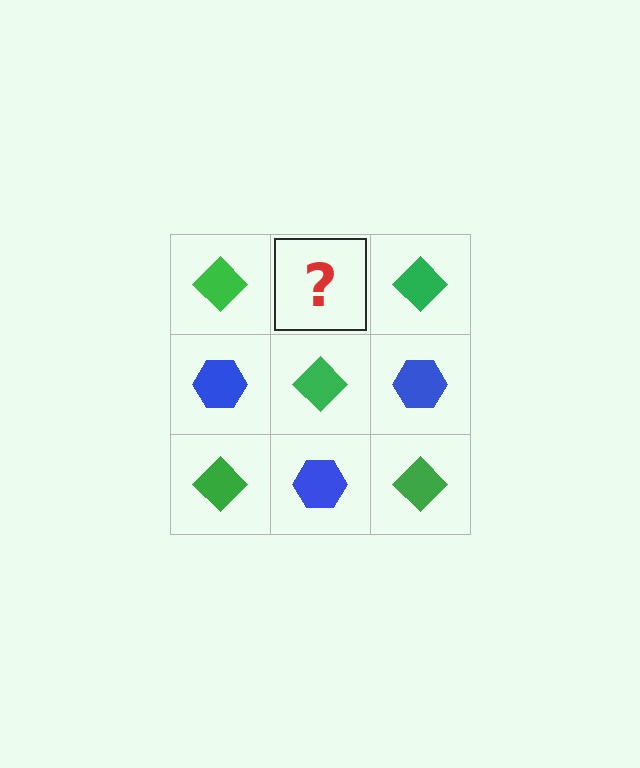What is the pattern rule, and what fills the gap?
The rule is that it alternates green diamond and blue hexagon in a checkerboard pattern. The gap should be filled with a blue hexagon.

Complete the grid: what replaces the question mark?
The question mark should be replaced with a blue hexagon.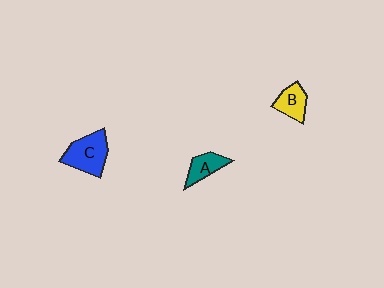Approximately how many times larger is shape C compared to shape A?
Approximately 1.7 times.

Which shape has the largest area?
Shape C (blue).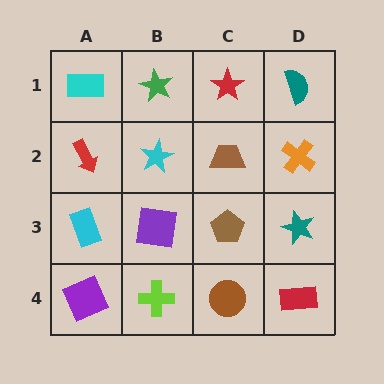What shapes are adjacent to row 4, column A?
A cyan rectangle (row 3, column A), a lime cross (row 4, column B).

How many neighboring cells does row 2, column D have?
3.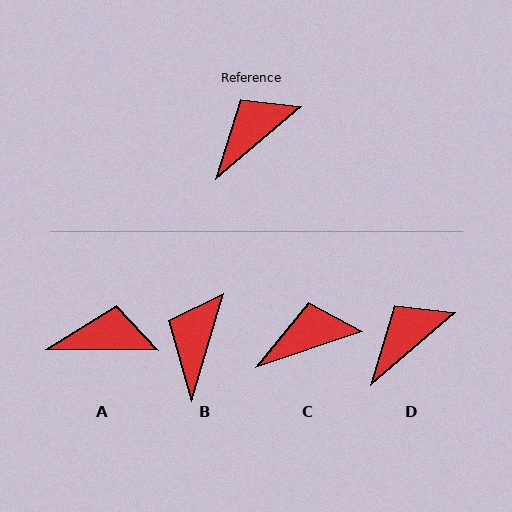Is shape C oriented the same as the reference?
No, it is off by about 22 degrees.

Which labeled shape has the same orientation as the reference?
D.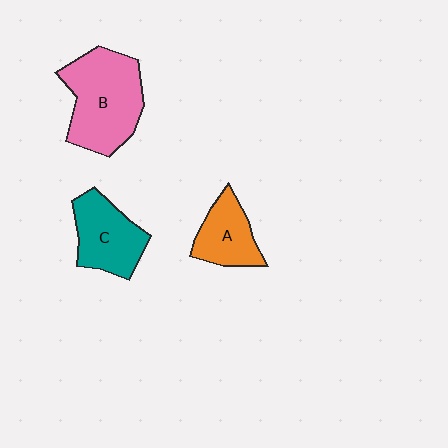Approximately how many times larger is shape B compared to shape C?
Approximately 1.5 times.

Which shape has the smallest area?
Shape A (orange).